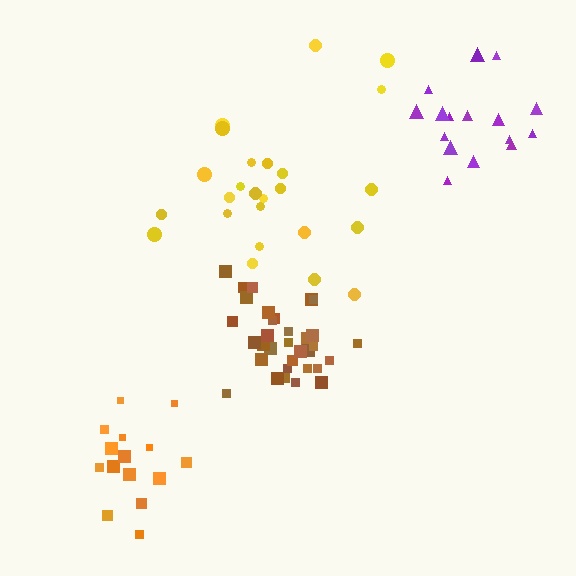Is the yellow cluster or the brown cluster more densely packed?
Brown.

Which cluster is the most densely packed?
Brown.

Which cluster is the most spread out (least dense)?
Yellow.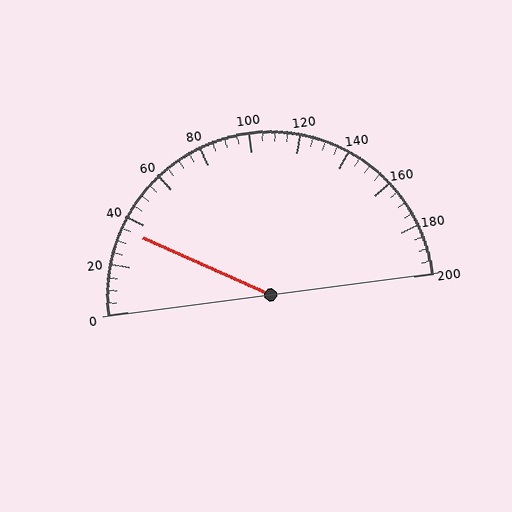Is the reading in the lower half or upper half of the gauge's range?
The reading is in the lower half of the range (0 to 200).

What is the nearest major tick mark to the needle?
The nearest major tick mark is 40.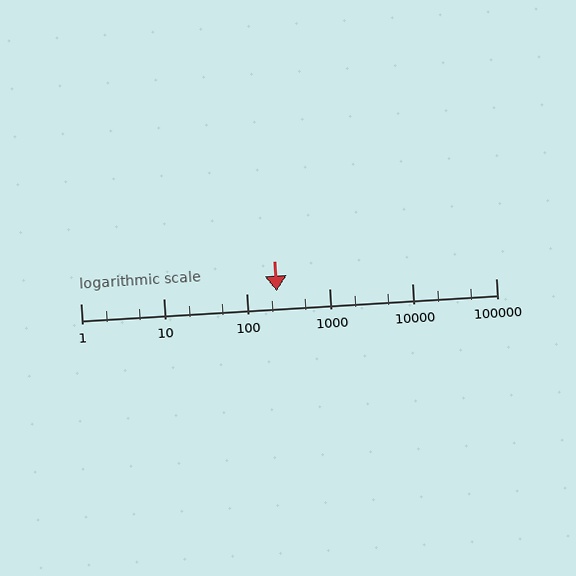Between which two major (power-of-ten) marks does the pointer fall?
The pointer is between 100 and 1000.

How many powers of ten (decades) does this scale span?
The scale spans 5 decades, from 1 to 100000.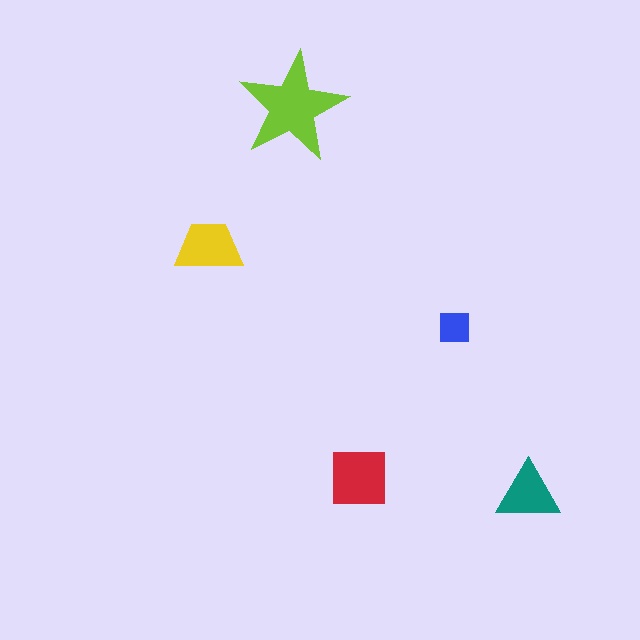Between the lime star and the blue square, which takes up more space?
The lime star.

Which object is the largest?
The lime star.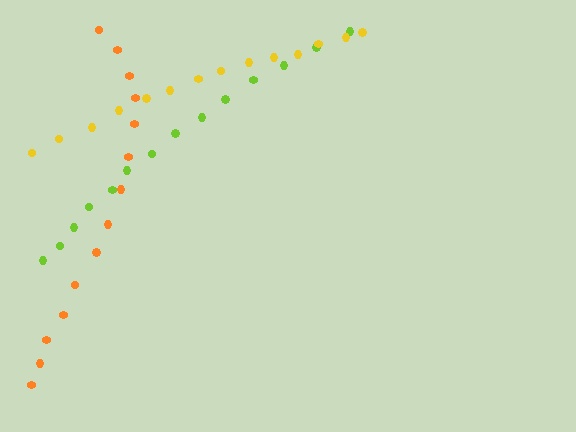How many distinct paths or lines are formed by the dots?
There are 3 distinct paths.